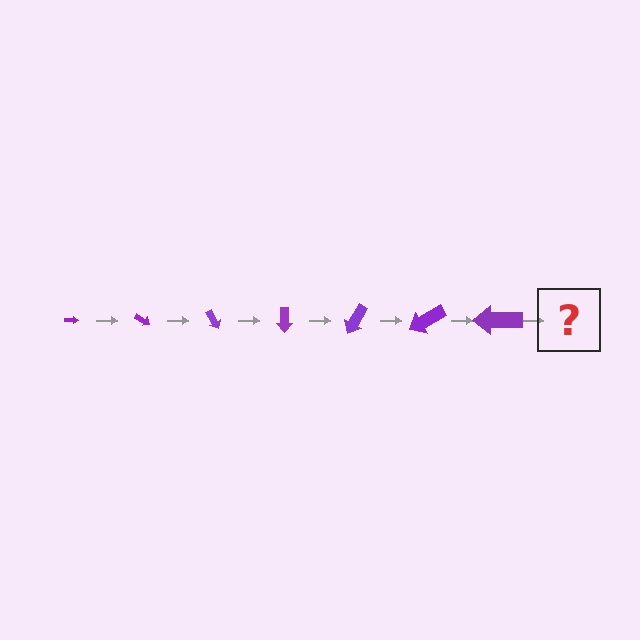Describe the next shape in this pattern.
It should be an arrow, larger than the previous one and rotated 210 degrees from the start.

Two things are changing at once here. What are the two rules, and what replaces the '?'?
The two rules are that the arrow grows larger each step and it rotates 30 degrees each step. The '?' should be an arrow, larger than the previous one and rotated 210 degrees from the start.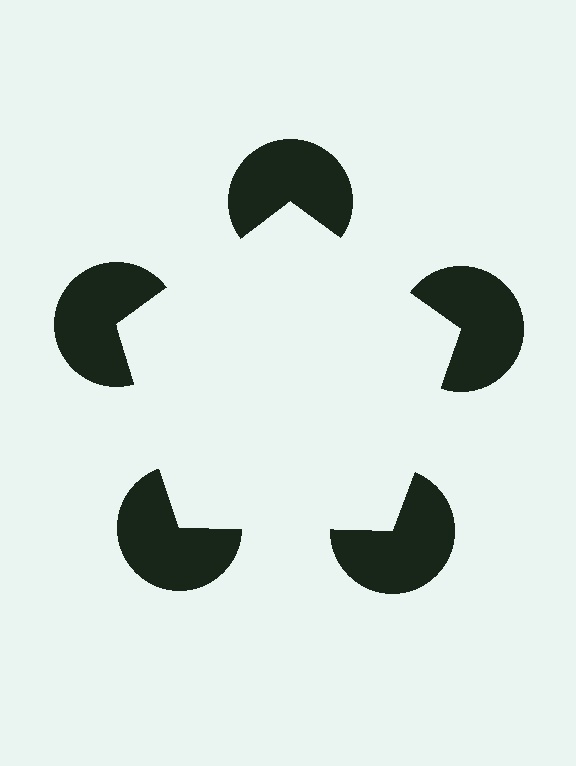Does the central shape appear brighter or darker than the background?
It typically appears slightly brighter than the background, even though no actual brightness change is drawn.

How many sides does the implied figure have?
5 sides.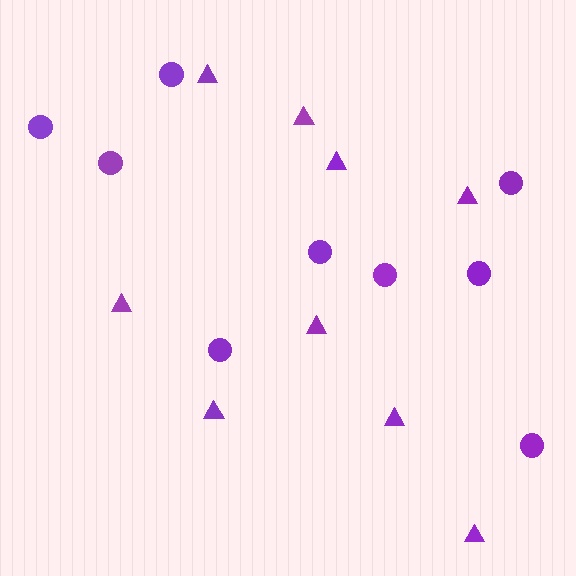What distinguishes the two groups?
There are 2 groups: one group of triangles (9) and one group of circles (9).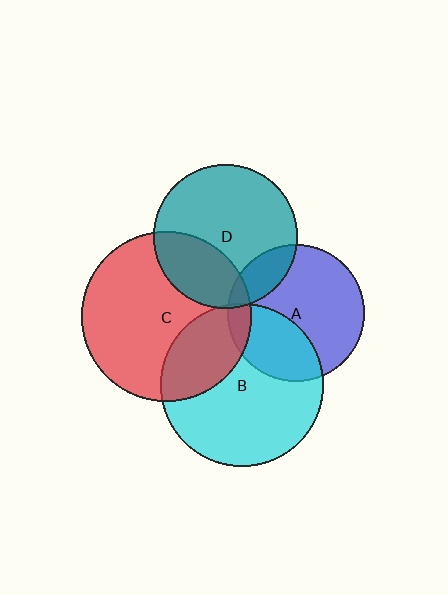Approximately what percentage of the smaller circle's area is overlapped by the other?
Approximately 35%.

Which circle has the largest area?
Circle C (red).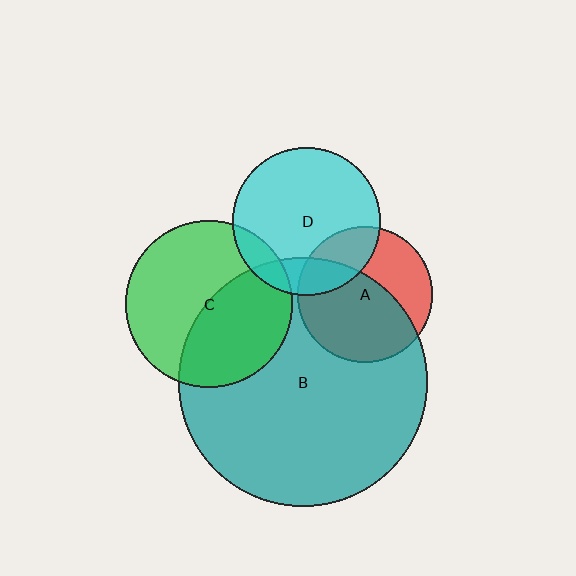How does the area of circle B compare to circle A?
Approximately 3.4 times.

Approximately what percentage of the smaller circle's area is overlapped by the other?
Approximately 60%.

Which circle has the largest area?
Circle B (teal).